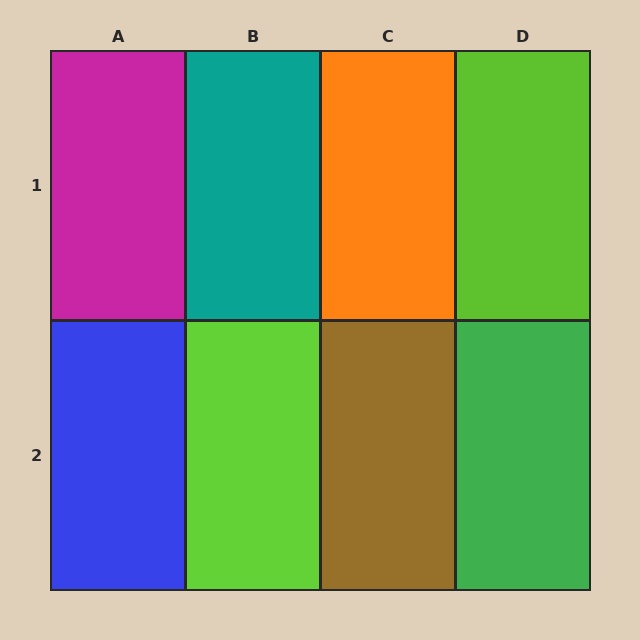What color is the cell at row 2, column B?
Lime.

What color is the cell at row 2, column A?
Blue.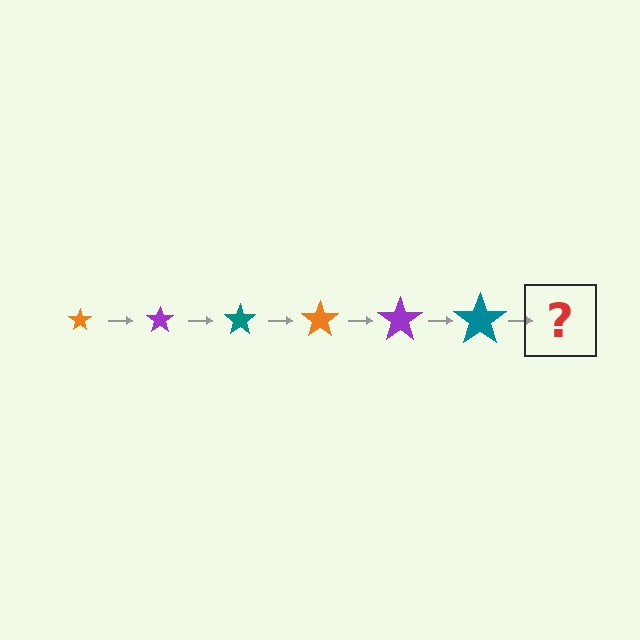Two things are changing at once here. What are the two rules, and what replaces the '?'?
The two rules are that the star grows larger each step and the color cycles through orange, purple, and teal. The '?' should be an orange star, larger than the previous one.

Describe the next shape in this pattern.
It should be an orange star, larger than the previous one.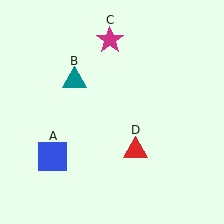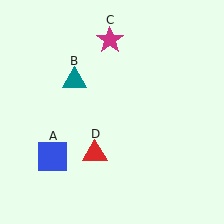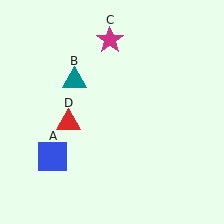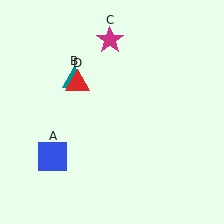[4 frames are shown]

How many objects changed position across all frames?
1 object changed position: red triangle (object D).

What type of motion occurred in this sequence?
The red triangle (object D) rotated clockwise around the center of the scene.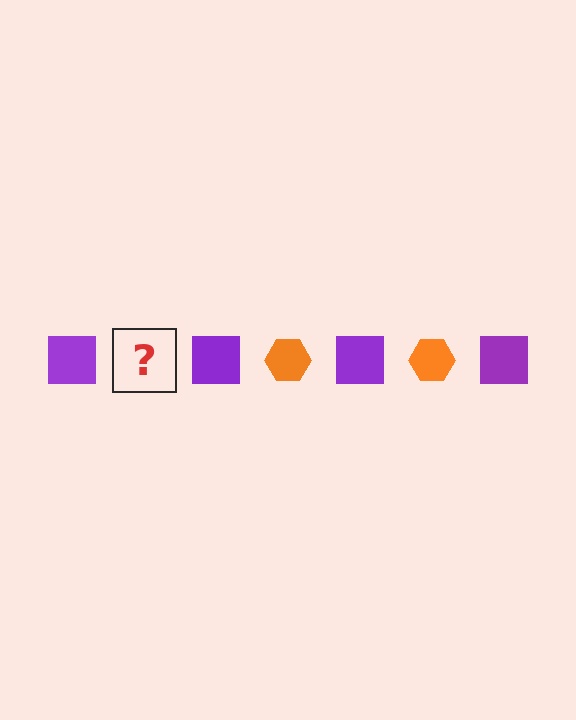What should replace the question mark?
The question mark should be replaced with an orange hexagon.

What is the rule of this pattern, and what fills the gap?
The rule is that the pattern alternates between purple square and orange hexagon. The gap should be filled with an orange hexagon.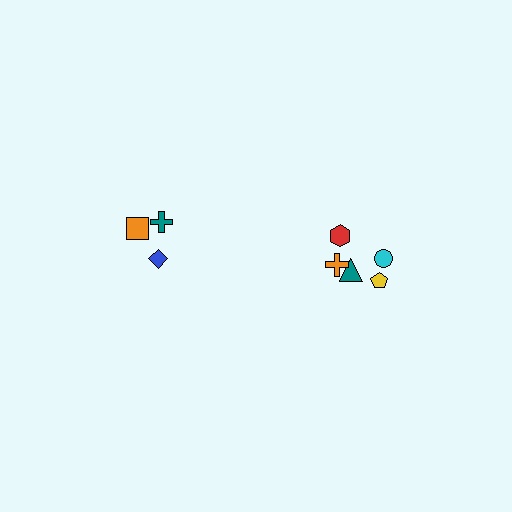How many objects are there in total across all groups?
There are 8 objects.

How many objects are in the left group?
There are 3 objects.